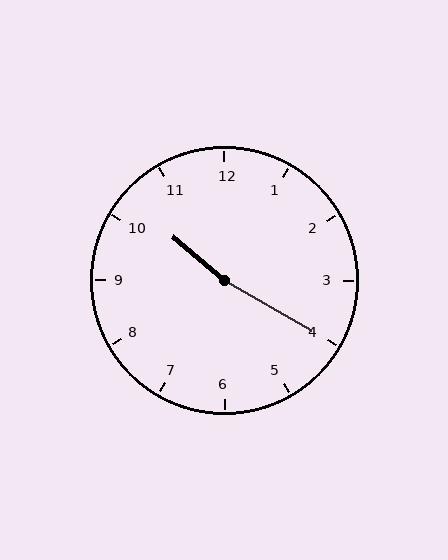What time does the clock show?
10:20.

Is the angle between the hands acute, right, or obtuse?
It is obtuse.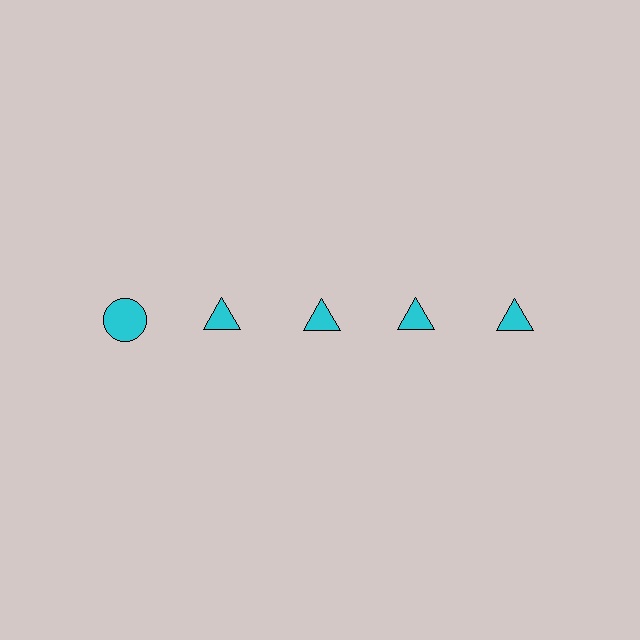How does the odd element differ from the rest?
It has a different shape: circle instead of triangle.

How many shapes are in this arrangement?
There are 5 shapes arranged in a grid pattern.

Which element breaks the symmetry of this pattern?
The cyan circle in the top row, leftmost column breaks the symmetry. All other shapes are cyan triangles.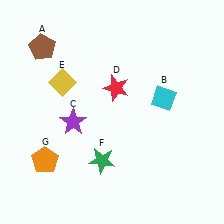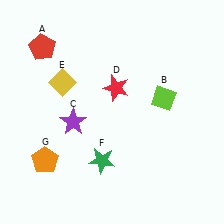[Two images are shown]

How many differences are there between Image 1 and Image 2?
There are 2 differences between the two images.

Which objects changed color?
A changed from brown to red. B changed from cyan to lime.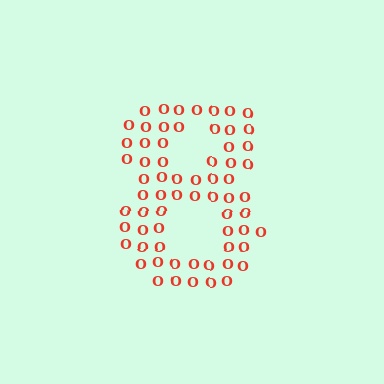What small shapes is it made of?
It is made of small letter O's.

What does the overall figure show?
The overall figure shows the digit 8.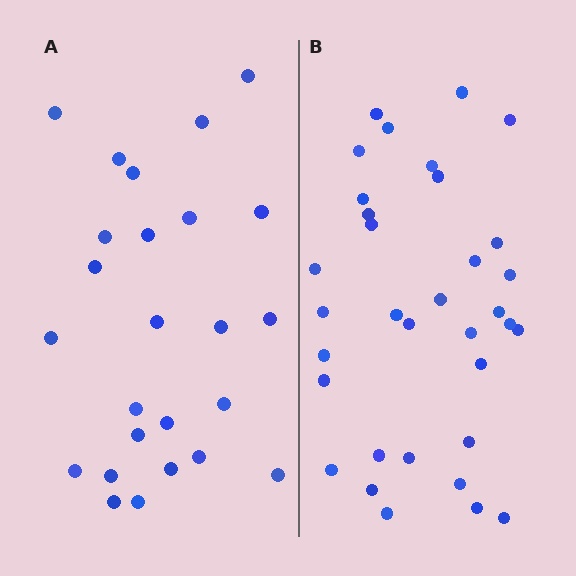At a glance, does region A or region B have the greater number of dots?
Region B (the right region) has more dots.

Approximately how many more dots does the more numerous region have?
Region B has roughly 8 or so more dots than region A.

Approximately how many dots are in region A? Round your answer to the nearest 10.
About 20 dots. (The exact count is 25, which rounds to 20.)